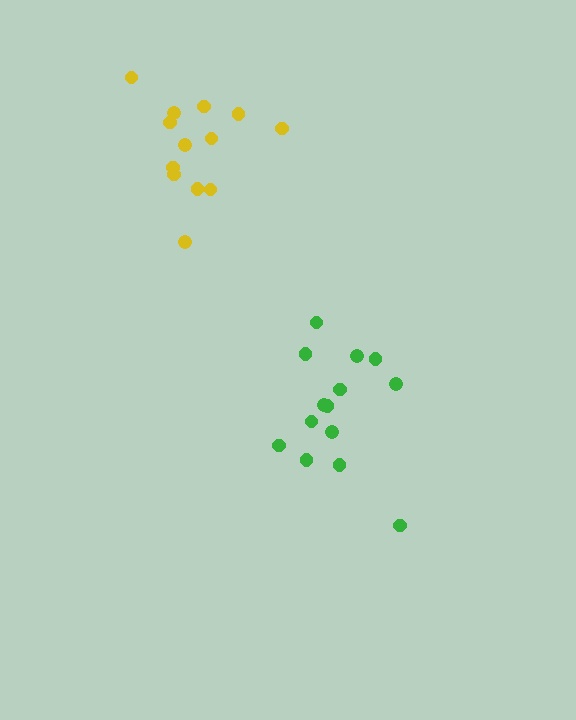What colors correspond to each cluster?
The clusters are colored: green, yellow.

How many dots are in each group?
Group 1: 14 dots, Group 2: 13 dots (27 total).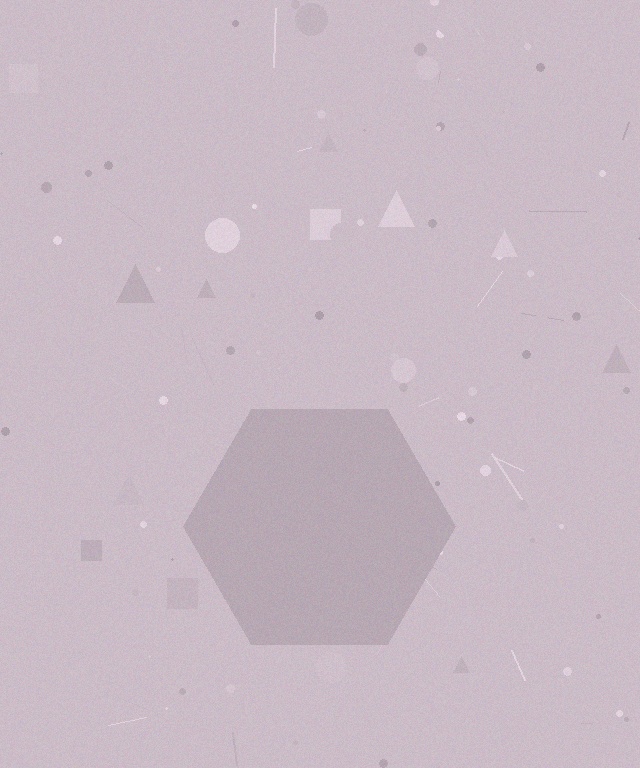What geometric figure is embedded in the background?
A hexagon is embedded in the background.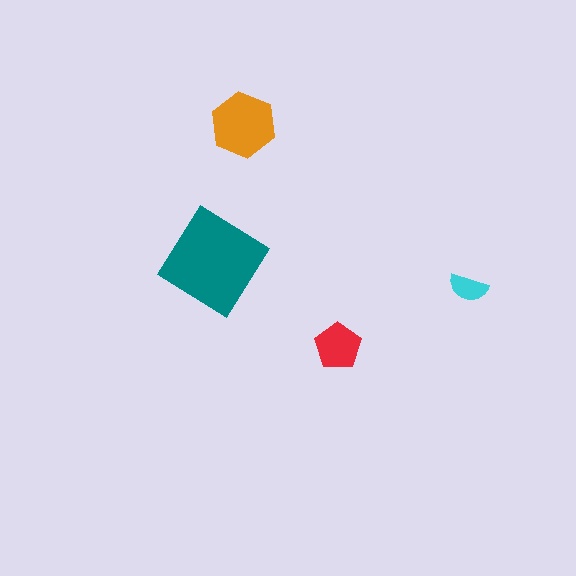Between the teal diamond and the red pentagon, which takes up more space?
The teal diamond.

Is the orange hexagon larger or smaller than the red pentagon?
Larger.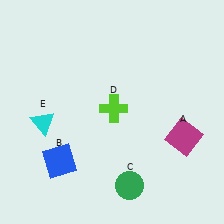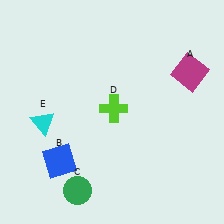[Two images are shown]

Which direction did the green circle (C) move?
The green circle (C) moved left.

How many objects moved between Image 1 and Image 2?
2 objects moved between the two images.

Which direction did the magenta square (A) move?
The magenta square (A) moved up.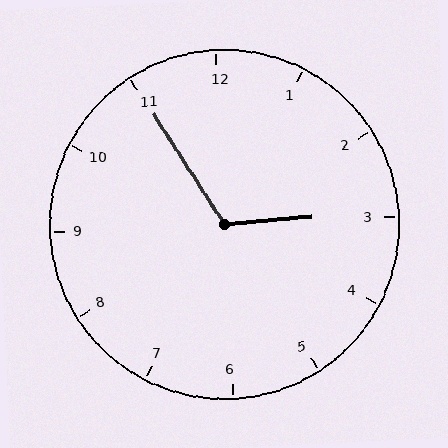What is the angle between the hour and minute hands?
Approximately 118 degrees.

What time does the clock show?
2:55.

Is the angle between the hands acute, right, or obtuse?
It is obtuse.